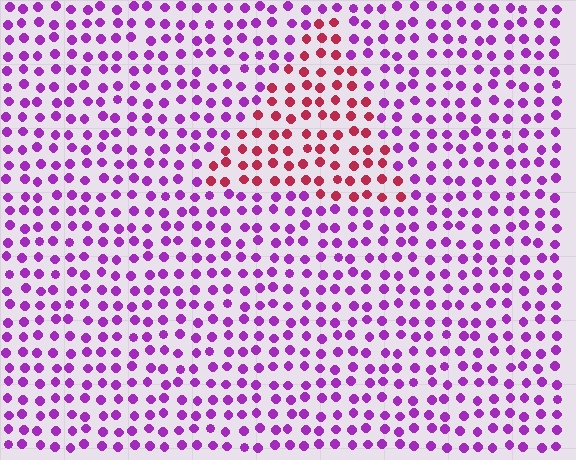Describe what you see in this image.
The image is filled with small purple elements in a uniform arrangement. A triangle-shaped region is visible where the elements are tinted to a slightly different hue, forming a subtle color boundary.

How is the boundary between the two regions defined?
The boundary is defined purely by a slight shift in hue (about 55 degrees). Spacing, size, and orientation are identical on both sides.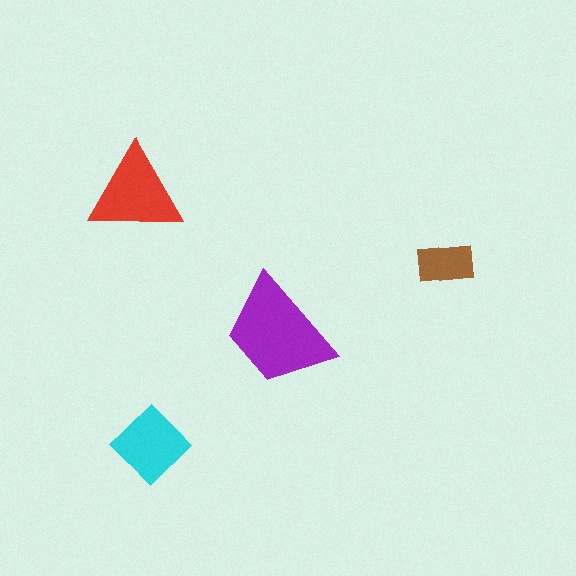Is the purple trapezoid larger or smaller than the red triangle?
Larger.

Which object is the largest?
The purple trapezoid.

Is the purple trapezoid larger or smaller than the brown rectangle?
Larger.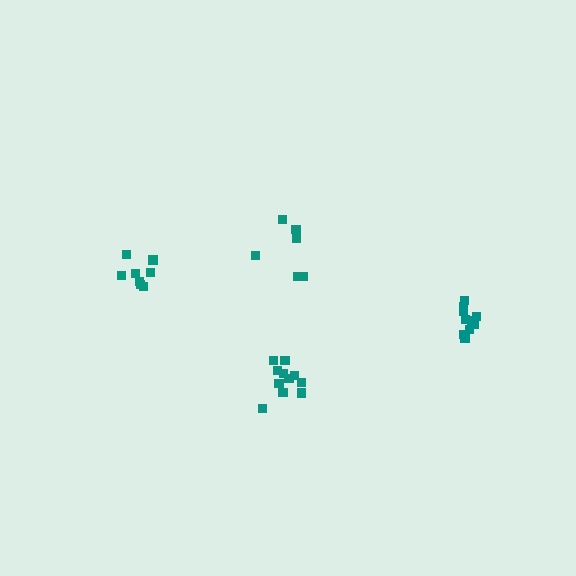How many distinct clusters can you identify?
There are 4 distinct clusters.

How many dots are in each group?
Group 1: 10 dots, Group 2: 8 dots, Group 3: 6 dots, Group 4: 11 dots (35 total).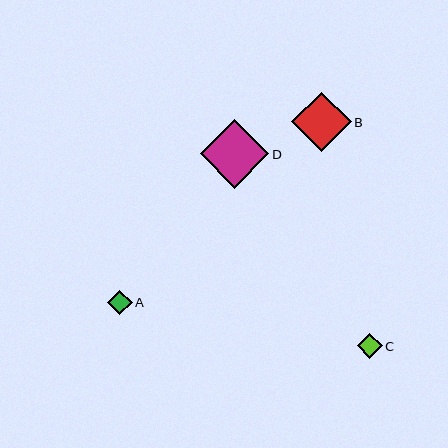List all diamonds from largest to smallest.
From largest to smallest: D, B, C, A.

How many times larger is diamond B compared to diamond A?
Diamond B is approximately 2.4 times the size of diamond A.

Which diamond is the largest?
Diamond D is the largest with a size of approximately 68 pixels.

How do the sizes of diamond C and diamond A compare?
Diamond C and diamond A are approximately the same size.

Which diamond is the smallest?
Diamond A is the smallest with a size of approximately 24 pixels.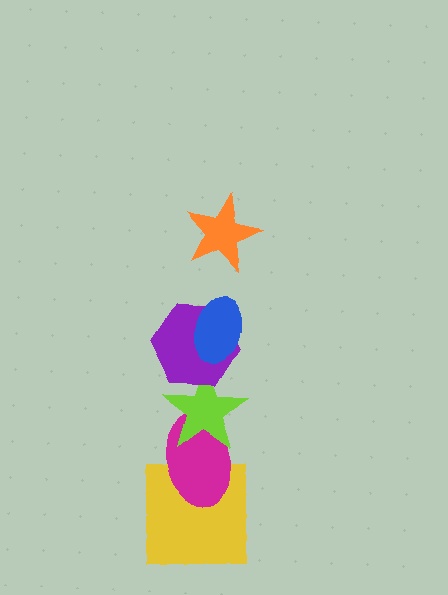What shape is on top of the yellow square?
The magenta ellipse is on top of the yellow square.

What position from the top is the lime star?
The lime star is 4th from the top.